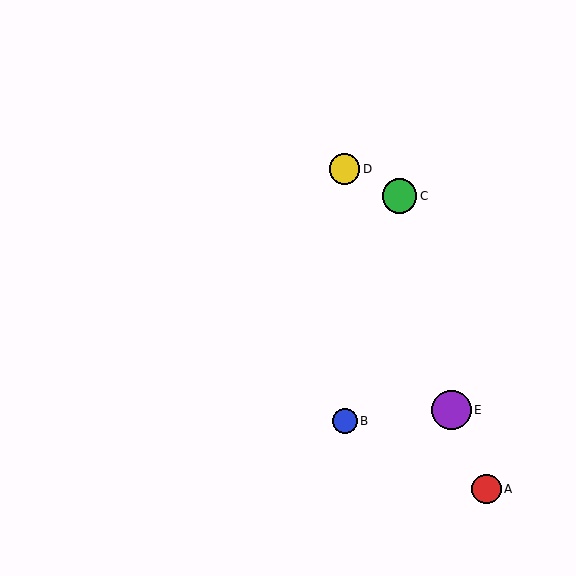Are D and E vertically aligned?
No, D is at x≈345 and E is at x≈452.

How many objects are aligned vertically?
2 objects (B, D) are aligned vertically.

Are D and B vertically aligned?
Yes, both are at x≈345.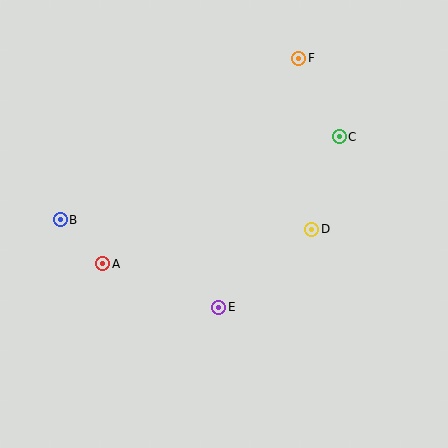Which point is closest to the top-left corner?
Point B is closest to the top-left corner.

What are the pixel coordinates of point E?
Point E is at (219, 307).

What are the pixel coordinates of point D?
Point D is at (312, 229).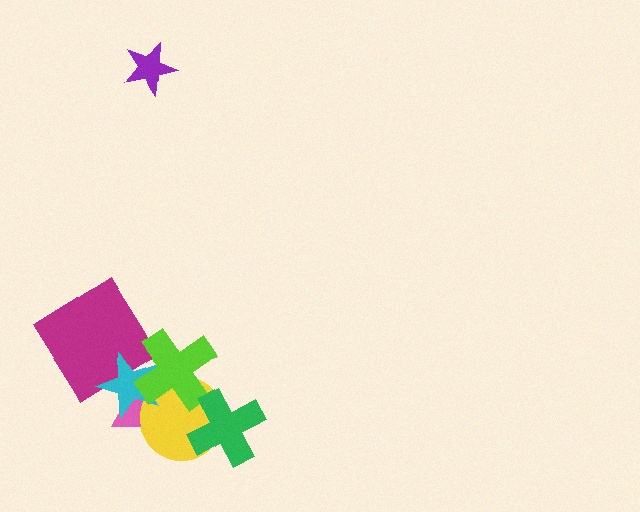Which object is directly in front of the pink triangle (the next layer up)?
The yellow circle is directly in front of the pink triangle.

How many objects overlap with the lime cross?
3 objects overlap with the lime cross.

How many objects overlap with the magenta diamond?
1 object overlaps with the magenta diamond.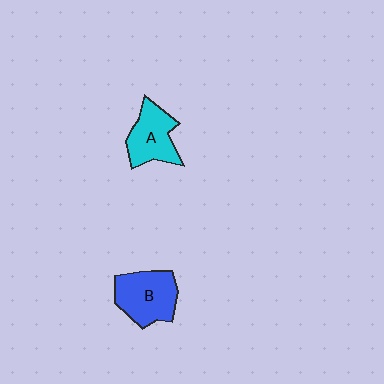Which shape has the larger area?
Shape B (blue).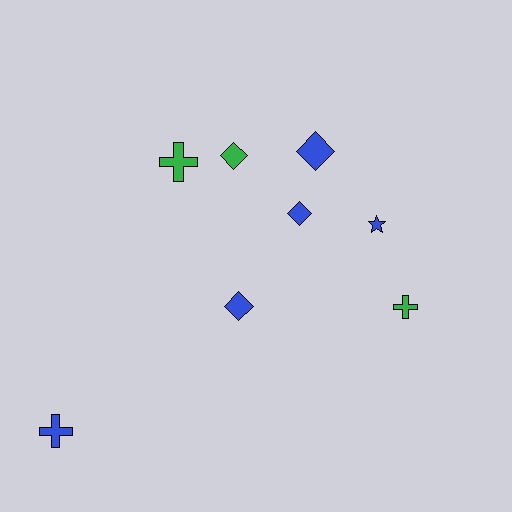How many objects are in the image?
There are 8 objects.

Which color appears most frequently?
Blue, with 5 objects.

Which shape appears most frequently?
Diamond, with 4 objects.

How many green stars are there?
There are no green stars.